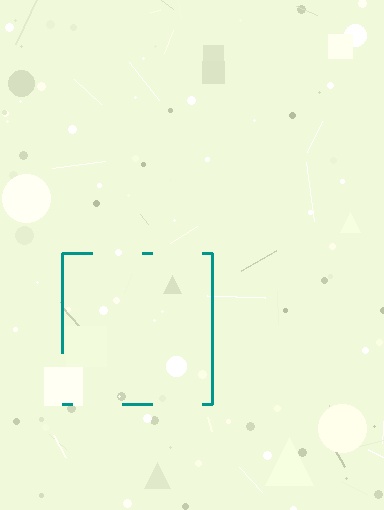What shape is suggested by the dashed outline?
The dashed outline suggests a square.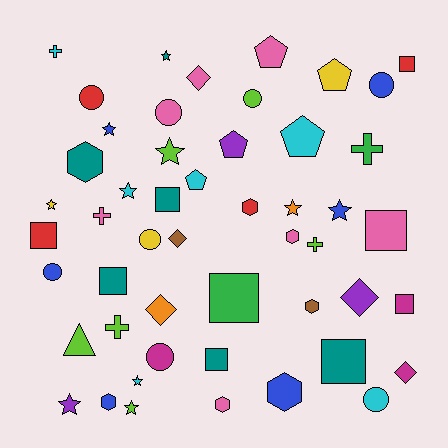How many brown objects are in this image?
There are 2 brown objects.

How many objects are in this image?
There are 50 objects.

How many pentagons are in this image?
There are 5 pentagons.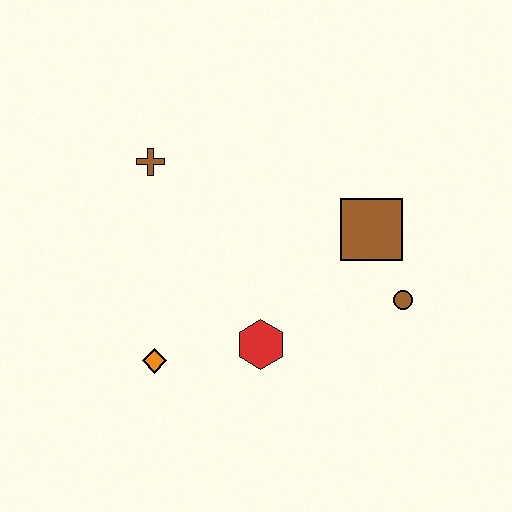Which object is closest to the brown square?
The brown circle is closest to the brown square.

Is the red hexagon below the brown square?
Yes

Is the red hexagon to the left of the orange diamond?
No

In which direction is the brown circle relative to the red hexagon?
The brown circle is to the right of the red hexagon.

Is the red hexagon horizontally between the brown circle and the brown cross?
Yes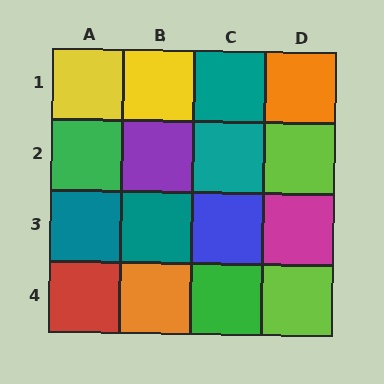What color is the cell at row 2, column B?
Purple.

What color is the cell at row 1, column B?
Yellow.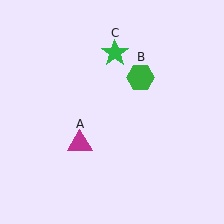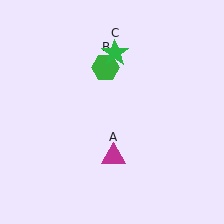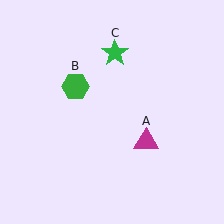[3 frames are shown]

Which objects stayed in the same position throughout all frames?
Green star (object C) remained stationary.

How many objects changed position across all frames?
2 objects changed position: magenta triangle (object A), green hexagon (object B).